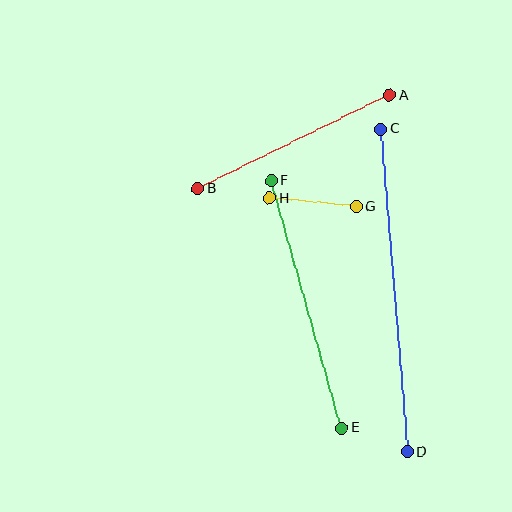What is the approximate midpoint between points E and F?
The midpoint is at approximately (306, 304) pixels.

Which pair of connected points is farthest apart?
Points C and D are farthest apart.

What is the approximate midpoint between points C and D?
The midpoint is at approximately (394, 291) pixels.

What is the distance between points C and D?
The distance is approximately 324 pixels.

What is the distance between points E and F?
The distance is approximately 257 pixels.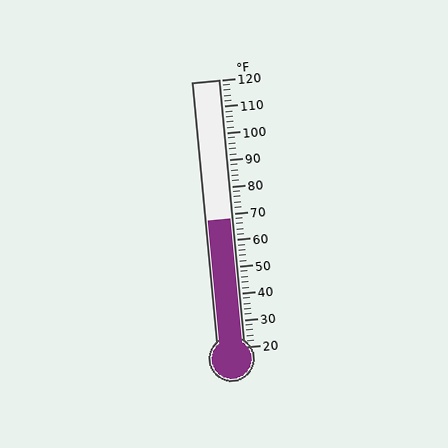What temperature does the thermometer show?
The thermometer shows approximately 68°F.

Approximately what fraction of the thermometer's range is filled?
The thermometer is filled to approximately 50% of its range.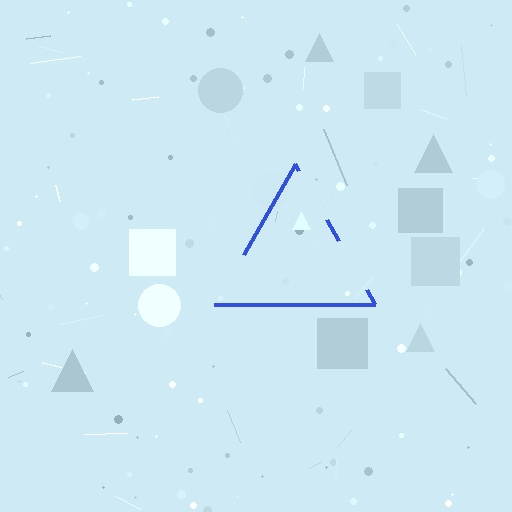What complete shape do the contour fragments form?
The contour fragments form a triangle.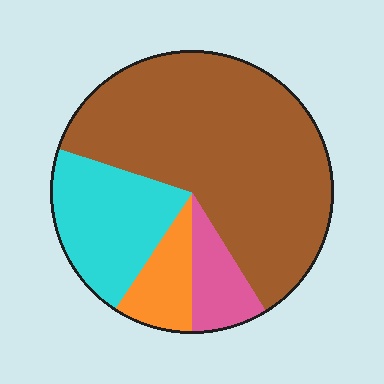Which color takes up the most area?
Brown, at roughly 60%.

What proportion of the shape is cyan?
Cyan covers around 20% of the shape.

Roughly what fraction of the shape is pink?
Pink covers roughly 10% of the shape.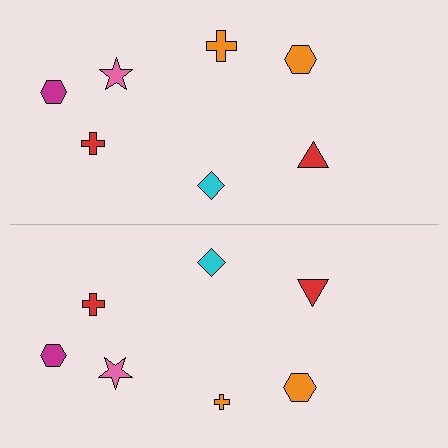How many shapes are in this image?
There are 14 shapes in this image.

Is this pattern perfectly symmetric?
No, the pattern is not perfectly symmetric. The orange cross on the bottom side has a different size than its mirror counterpart.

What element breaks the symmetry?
The orange cross on the bottom side has a different size than its mirror counterpart.